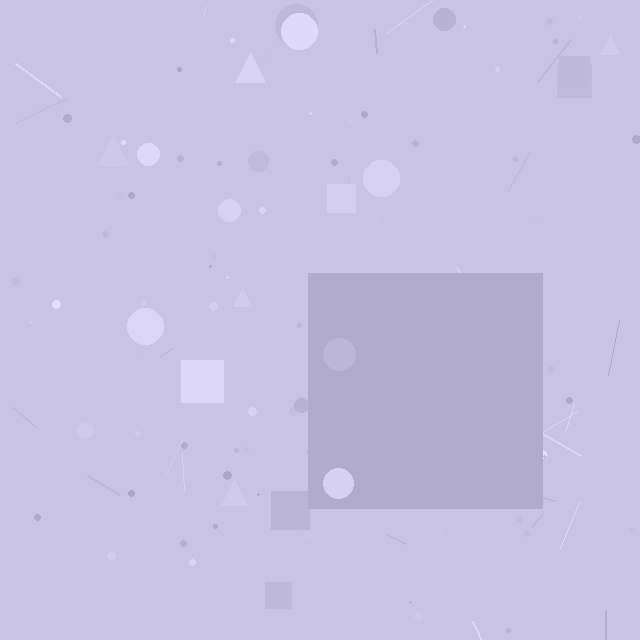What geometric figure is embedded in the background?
A square is embedded in the background.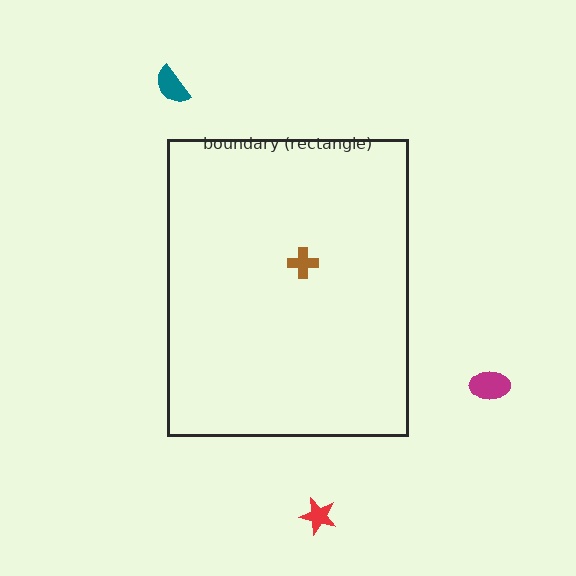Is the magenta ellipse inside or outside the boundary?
Outside.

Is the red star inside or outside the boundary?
Outside.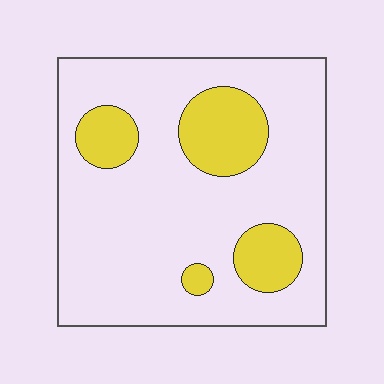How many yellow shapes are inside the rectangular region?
4.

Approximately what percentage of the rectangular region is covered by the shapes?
Approximately 20%.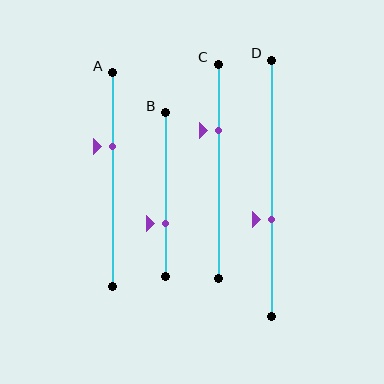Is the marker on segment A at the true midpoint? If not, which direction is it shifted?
No, the marker on segment A is shifted upward by about 15% of the segment length.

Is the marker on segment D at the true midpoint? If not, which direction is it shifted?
No, the marker on segment D is shifted downward by about 12% of the segment length.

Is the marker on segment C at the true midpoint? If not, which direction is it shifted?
No, the marker on segment C is shifted upward by about 19% of the segment length.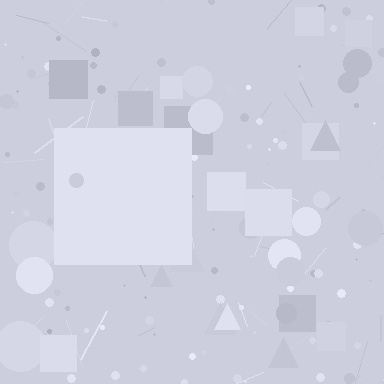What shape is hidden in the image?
A square is hidden in the image.